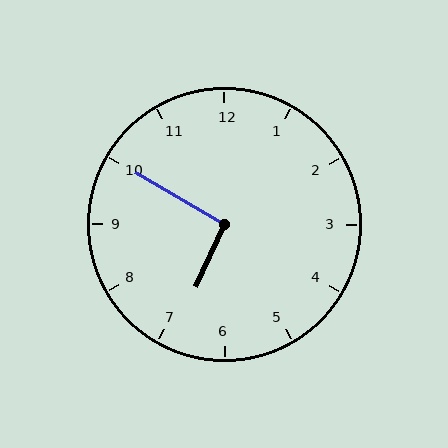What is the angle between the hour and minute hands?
Approximately 95 degrees.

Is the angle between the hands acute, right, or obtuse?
It is right.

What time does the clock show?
6:50.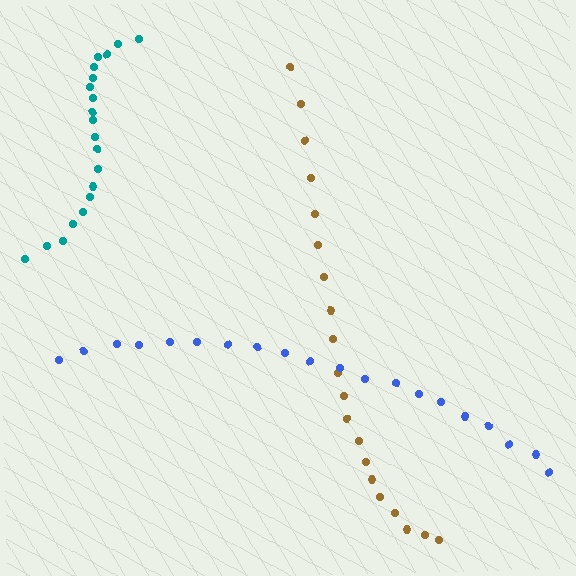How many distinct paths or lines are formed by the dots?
There are 3 distinct paths.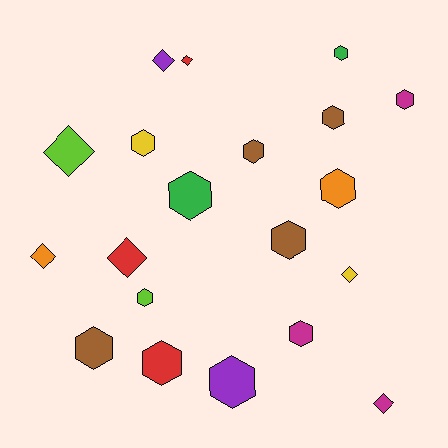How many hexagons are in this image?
There are 13 hexagons.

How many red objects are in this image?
There are 3 red objects.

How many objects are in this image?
There are 20 objects.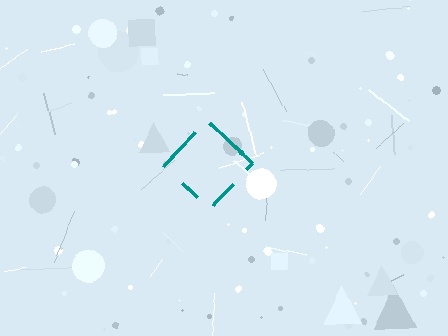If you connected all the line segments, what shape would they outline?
They would outline a diamond.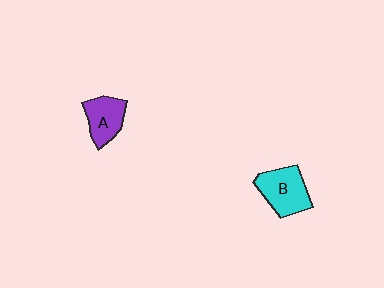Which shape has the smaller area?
Shape A (purple).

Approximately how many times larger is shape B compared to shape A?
Approximately 1.3 times.